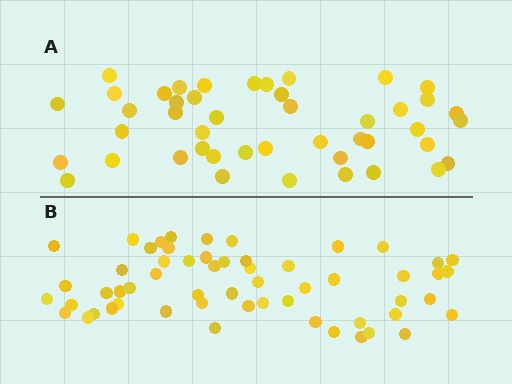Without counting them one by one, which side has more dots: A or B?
Region B (the bottom region) has more dots.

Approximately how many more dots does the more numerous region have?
Region B has roughly 12 or so more dots than region A.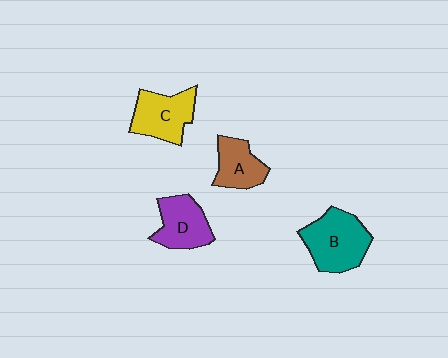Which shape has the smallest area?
Shape A (brown).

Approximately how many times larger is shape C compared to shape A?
Approximately 1.3 times.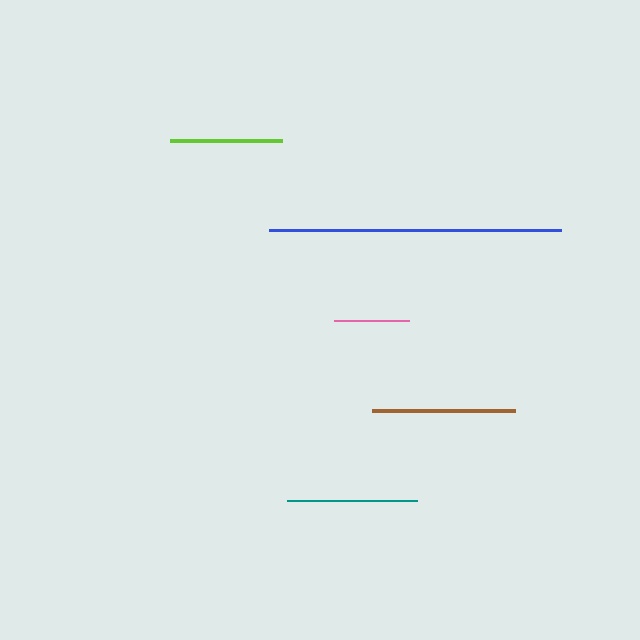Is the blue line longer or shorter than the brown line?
The blue line is longer than the brown line.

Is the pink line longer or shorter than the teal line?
The teal line is longer than the pink line.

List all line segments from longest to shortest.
From longest to shortest: blue, brown, teal, lime, pink.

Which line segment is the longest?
The blue line is the longest at approximately 292 pixels.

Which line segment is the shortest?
The pink line is the shortest at approximately 76 pixels.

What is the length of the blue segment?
The blue segment is approximately 292 pixels long.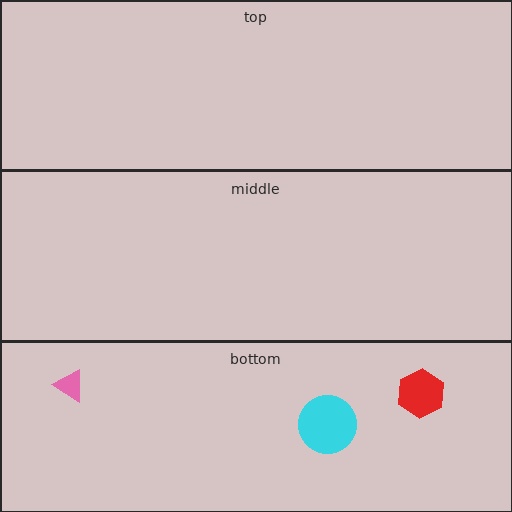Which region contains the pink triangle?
The bottom region.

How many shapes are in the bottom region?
3.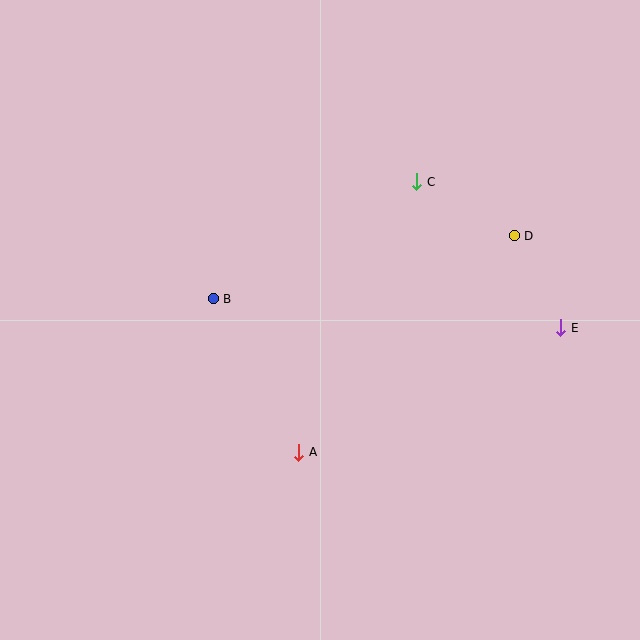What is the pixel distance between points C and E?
The distance between C and E is 205 pixels.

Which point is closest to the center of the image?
Point B at (213, 299) is closest to the center.